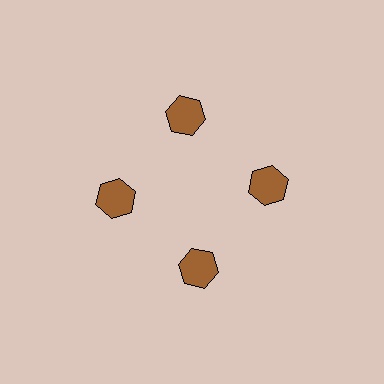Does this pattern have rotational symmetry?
Yes, this pattern has 4-fold rotational symmetry. It looks the same after rotating 90 degrees around the center.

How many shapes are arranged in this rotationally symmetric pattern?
There are 4 shapes, arranged in 4 groups of 1.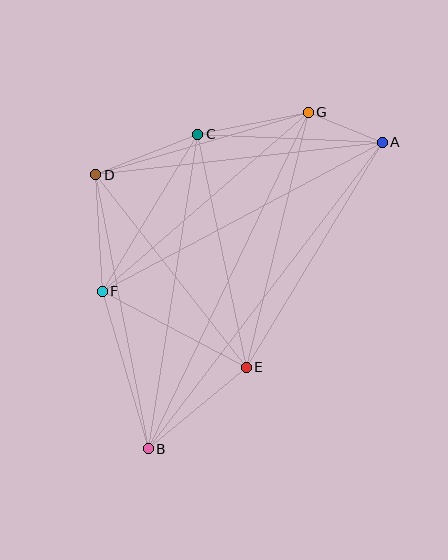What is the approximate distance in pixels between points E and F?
The distance between E and F is approximately 163 pixels.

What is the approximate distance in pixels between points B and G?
The distance between B and G is approximately 373 pixels.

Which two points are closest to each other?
Points A and G are closest to each other.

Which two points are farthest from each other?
Points A and B are farthest from each other.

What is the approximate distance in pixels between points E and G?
The distance between E and G is approximately 262 pixels.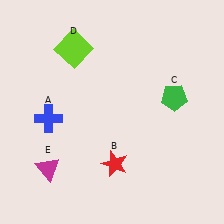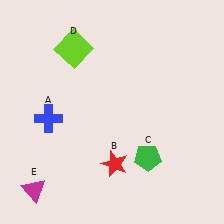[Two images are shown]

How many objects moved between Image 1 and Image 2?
2 objects moved between the two images.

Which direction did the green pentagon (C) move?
The green pentagon (C) moved down.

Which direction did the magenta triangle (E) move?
The magenta triangle (E) moved down.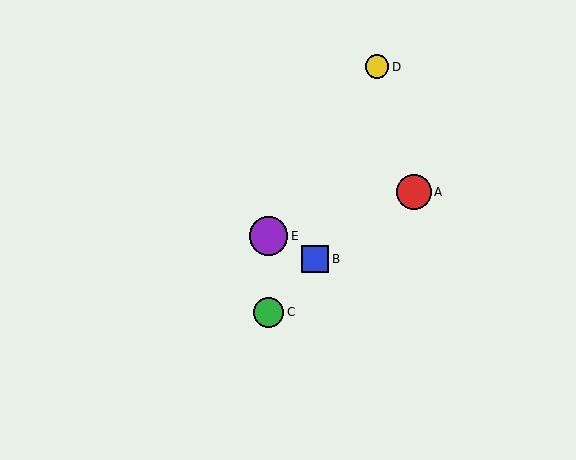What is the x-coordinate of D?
Object D is at x≈377.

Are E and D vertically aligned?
No, E is at x≈269 and D is at x≈377.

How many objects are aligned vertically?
2 objects (C, E) are aligned vertically.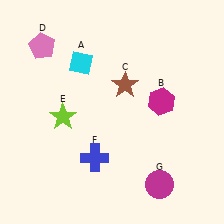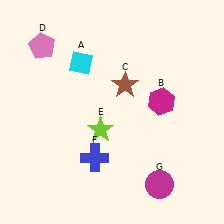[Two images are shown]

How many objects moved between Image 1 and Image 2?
1 object moved between the two images.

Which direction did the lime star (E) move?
The lime star (E) moved right.